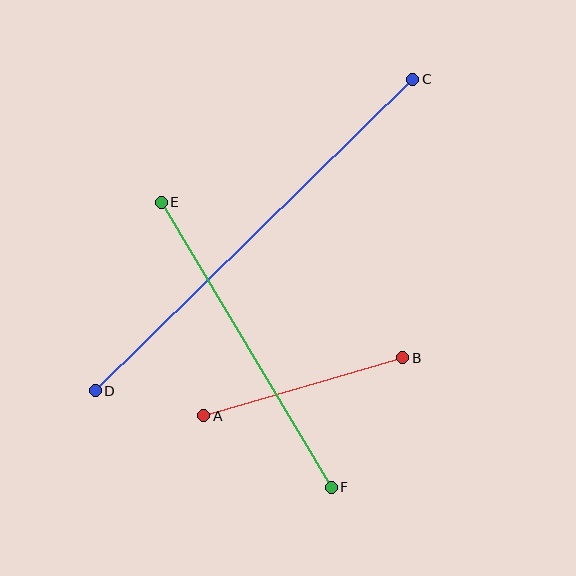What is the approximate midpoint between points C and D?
The midpoint is at approximately (254, 235) pixels.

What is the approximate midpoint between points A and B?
The midpoint is at approximately (303, 387) pixels.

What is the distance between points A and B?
The distance is approximately 207 pixels.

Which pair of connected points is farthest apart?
Points C and D are farthest apart.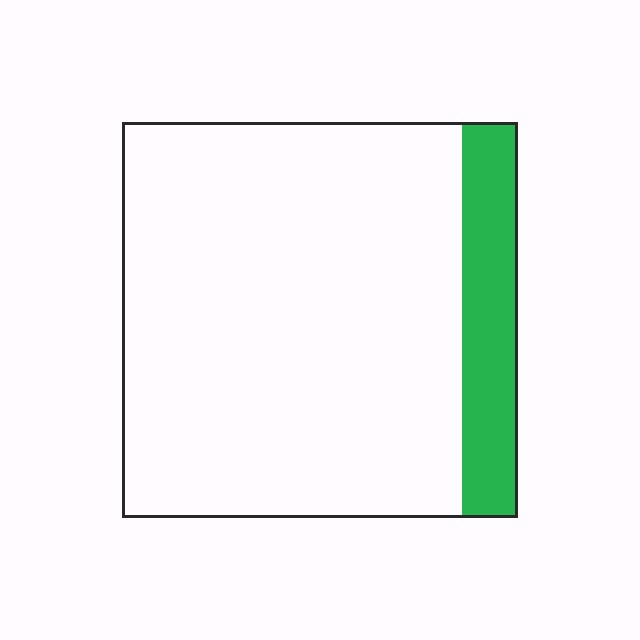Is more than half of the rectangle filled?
No.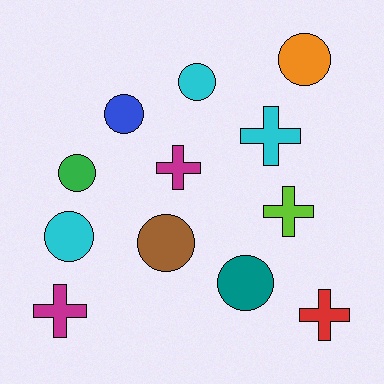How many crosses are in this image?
There are 5 crosses.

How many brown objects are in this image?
There is 1 brown object.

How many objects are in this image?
There are 12 objects.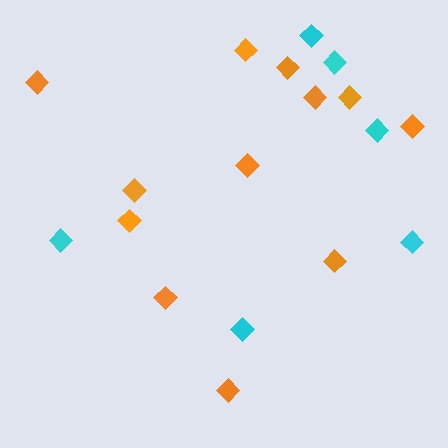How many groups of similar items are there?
There are 2 groups: one group of orange diamonds (12) and one group of cyan diamonds (6).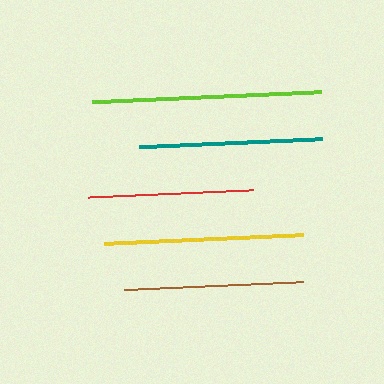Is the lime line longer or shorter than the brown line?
The lime line is longer than the brown line.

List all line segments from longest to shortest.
From longest to shortest: lime, yellow, teal, brown, red.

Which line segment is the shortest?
The red line is the shortest at approximately 164 pixels.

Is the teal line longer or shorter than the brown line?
The teal line is longer than the brown line.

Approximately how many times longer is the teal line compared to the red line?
The teal line is approximately 1.1 times the length of the red line.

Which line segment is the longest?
The lime line is the longest at approximately 229 pixels.